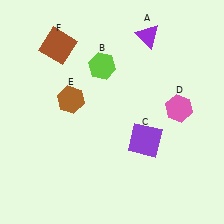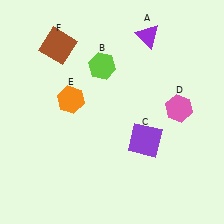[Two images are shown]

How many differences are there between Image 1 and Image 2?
There is 1 difference between the two images.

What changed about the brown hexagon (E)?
In Image 1, E is brown. In Image 2, it changed to orange.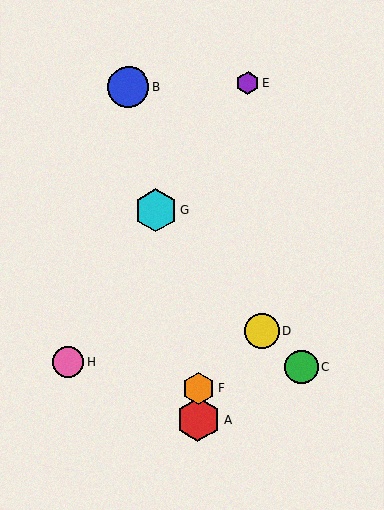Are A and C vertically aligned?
No, A is at x≈198 and C is at x≈301.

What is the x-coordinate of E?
Object E is at x≈248.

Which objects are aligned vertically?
Objects A, F are aligned vertically.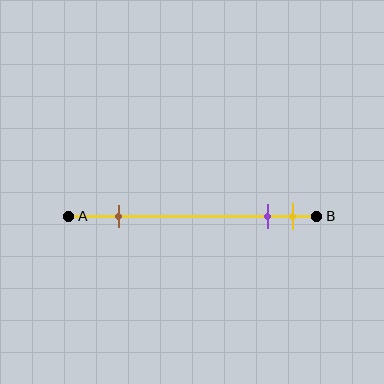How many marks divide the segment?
There are 3 marks dividing the segment.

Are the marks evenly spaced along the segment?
No, the marks are not evenly spaced.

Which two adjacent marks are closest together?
The purple and yellow marks are the closest adjacent pair.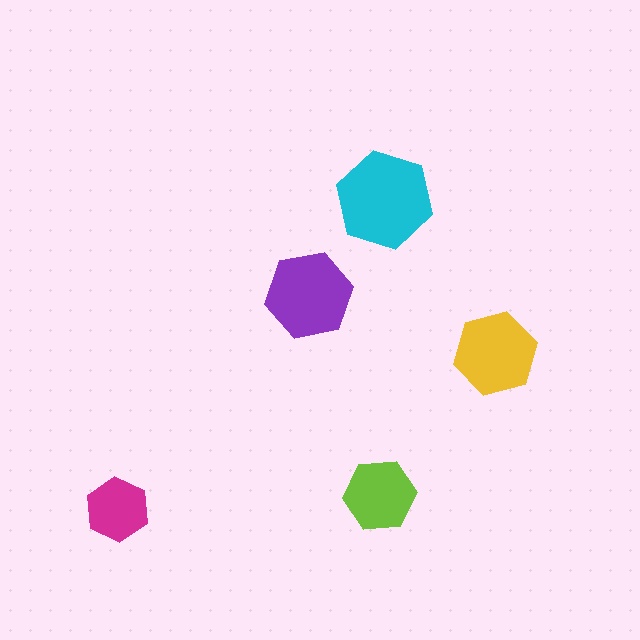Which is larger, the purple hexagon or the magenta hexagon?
The purple one.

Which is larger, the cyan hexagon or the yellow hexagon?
The cyan one.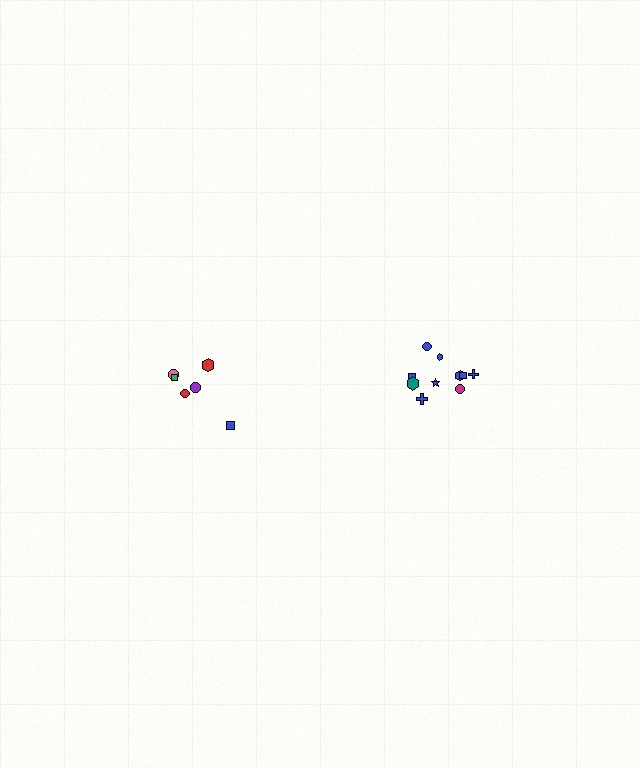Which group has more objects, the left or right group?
The right group.